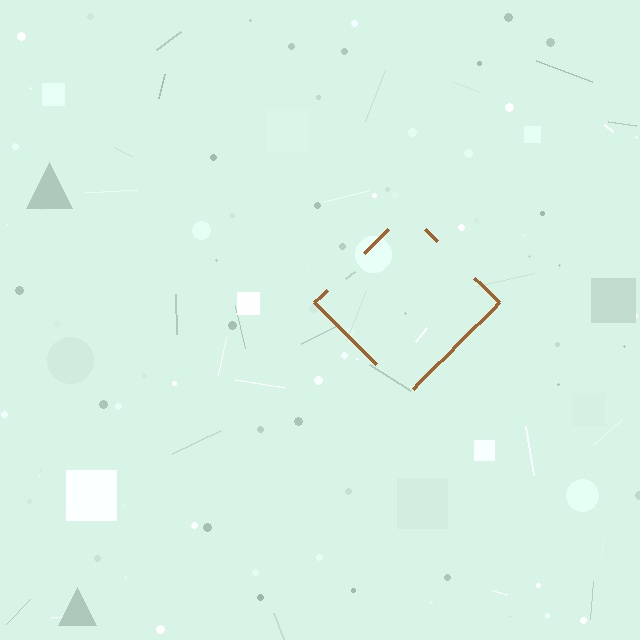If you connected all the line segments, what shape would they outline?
They would outline a diamond.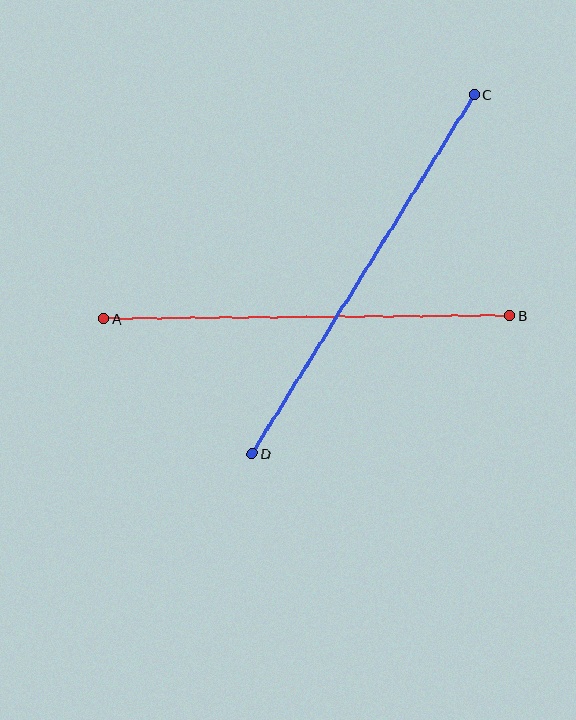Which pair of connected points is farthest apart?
Points C and D are farthest apart.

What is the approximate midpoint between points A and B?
The midpoint is at approximately (307, 317) pixels.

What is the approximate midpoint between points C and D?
The midpoint is at approximately (363, 274) pixels.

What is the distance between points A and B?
The distance is approximately 406 pixels.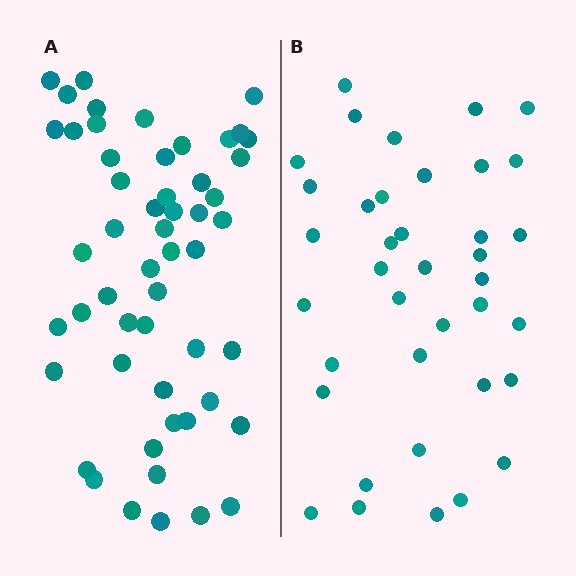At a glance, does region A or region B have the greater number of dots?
Region A (the left region) has more dots.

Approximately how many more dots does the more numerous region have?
Region A has approximately 15 more dots than region B.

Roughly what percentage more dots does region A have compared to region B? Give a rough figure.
About 40% more.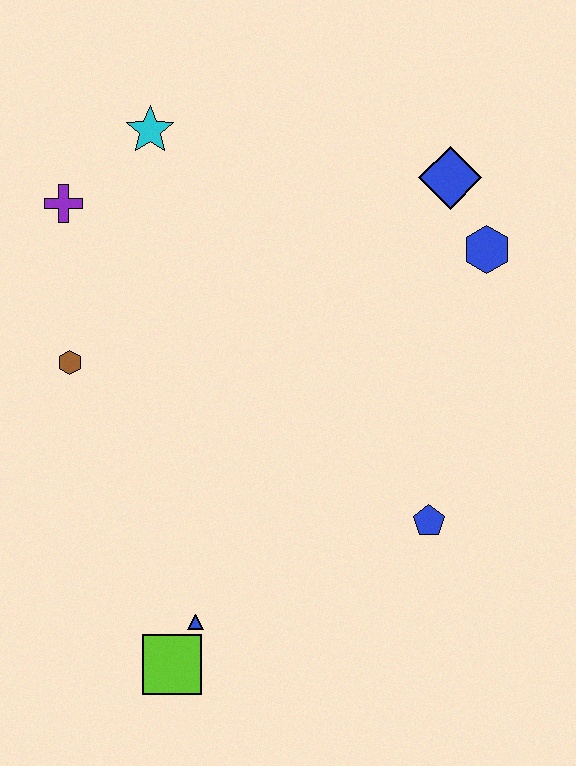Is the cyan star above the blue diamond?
Yes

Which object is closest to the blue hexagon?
The blue diamond is closest to the blue hexagon.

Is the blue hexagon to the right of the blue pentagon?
Yes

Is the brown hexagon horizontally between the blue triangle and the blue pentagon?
No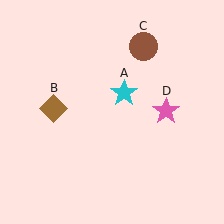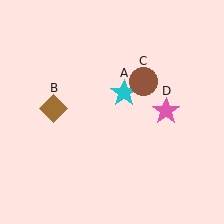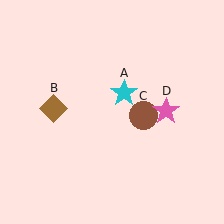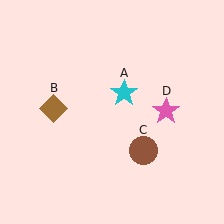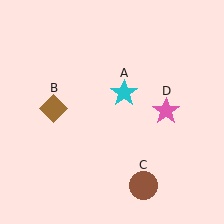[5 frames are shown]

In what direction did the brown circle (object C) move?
The brown circle (object C) moved down.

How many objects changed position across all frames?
1 object changed position: brown circle (object C).